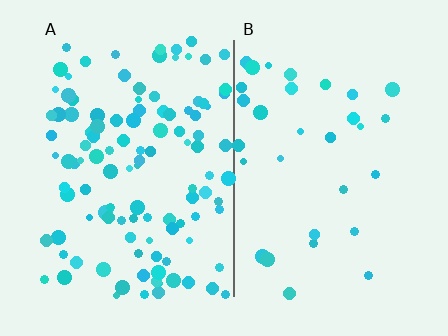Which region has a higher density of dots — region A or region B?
A (the left).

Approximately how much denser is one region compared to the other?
Approximately 3.5× — region A over region B.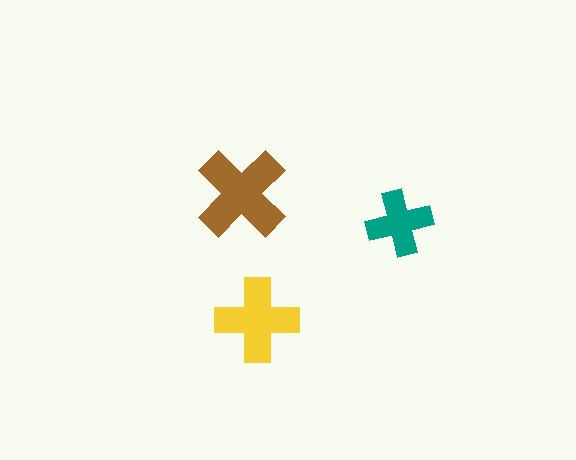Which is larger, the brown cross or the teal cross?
The brown one.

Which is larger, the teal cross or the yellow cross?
The yellow one.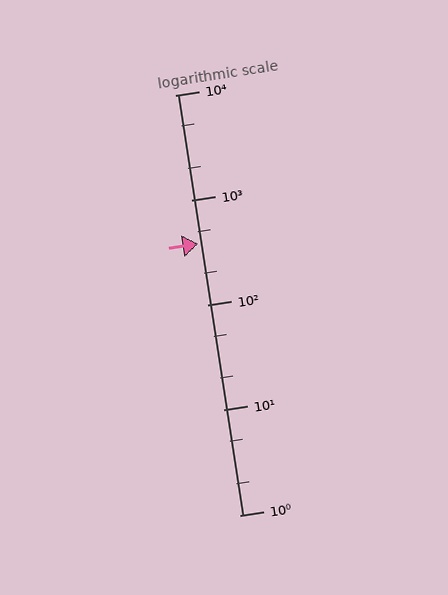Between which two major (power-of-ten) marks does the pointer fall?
The pointer is between 100 and 1000.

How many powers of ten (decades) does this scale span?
The scale spans 4 decades, from 1 to 10000.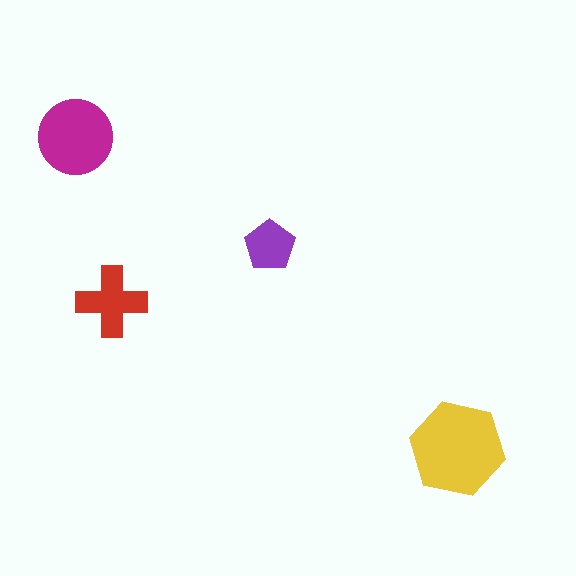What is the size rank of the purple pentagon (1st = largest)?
4th.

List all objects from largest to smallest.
The yellow hexagon, the magenta circle, the red cross, the purple pentagon.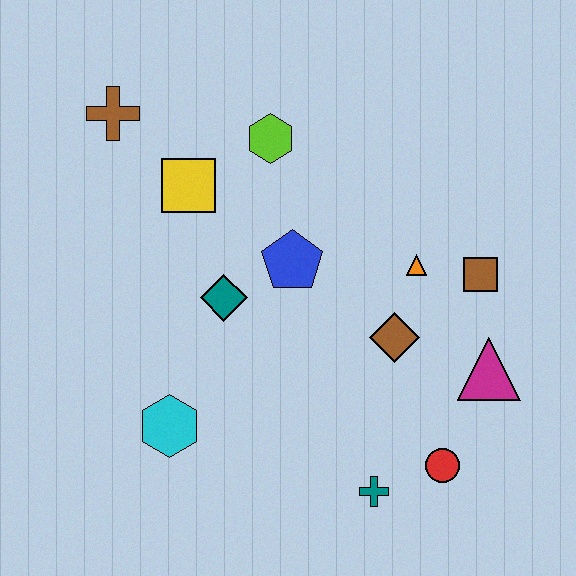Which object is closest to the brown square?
The orange triangle is closest to the brown square.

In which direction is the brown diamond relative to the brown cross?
The brown diamond is to the right of the brown cross.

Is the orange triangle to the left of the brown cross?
No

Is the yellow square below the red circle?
No